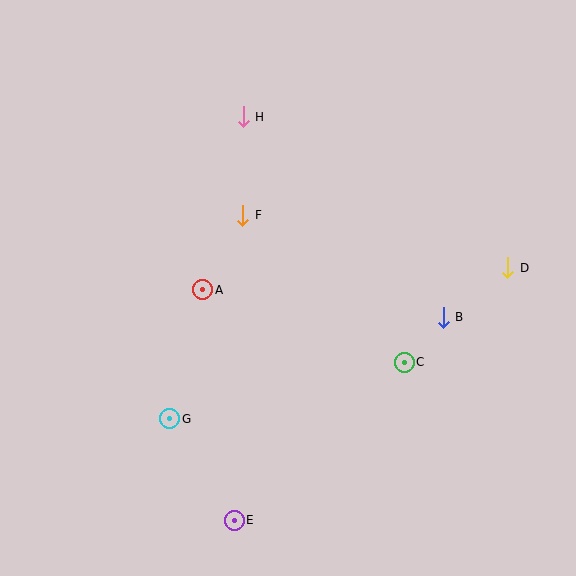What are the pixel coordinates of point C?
Point C is at (404, 362).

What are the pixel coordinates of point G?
Point G is at (170, 419).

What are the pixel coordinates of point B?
Point B is at (443, 317).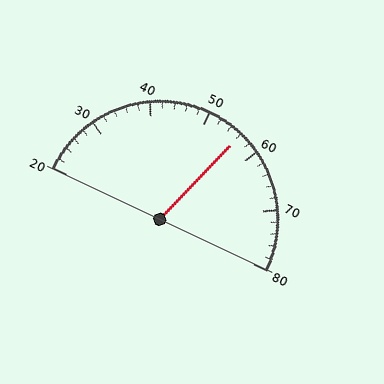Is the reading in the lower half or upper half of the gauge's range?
The reading is in the upper half of the range (20 to 80).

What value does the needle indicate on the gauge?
The needle indicates approximately 56.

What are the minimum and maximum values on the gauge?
The gauge ranges from 20 to 80.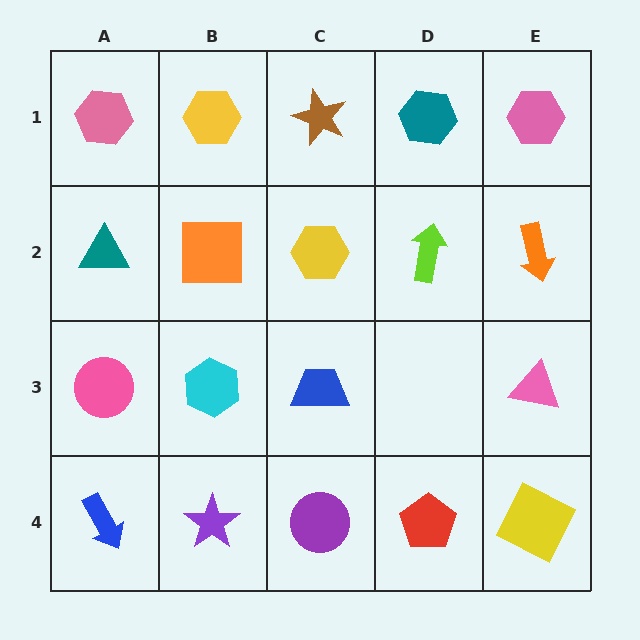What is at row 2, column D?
A lime arrow.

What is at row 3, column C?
A blue trapezoid.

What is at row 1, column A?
A pink hexagon.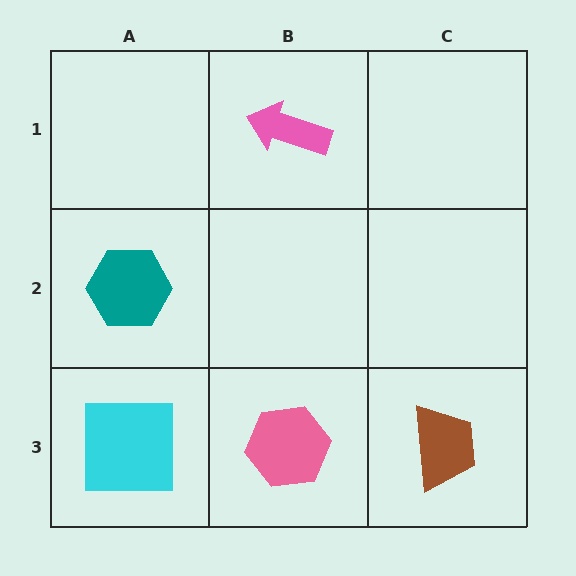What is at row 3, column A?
A cyan square.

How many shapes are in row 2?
1 shape.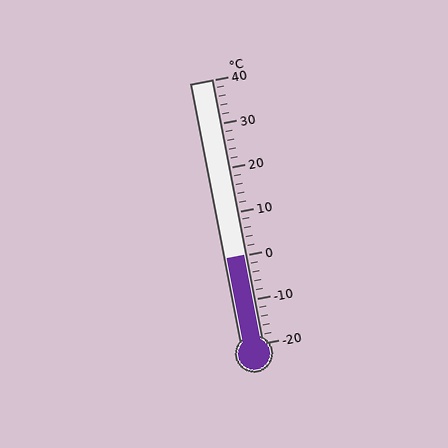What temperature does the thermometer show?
The thermometer shows approximately 0°C.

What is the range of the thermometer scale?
The thermometer scale ranges from -20°C to 40°C.